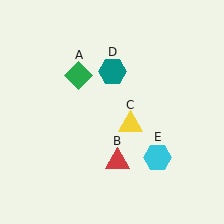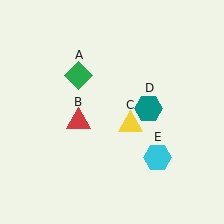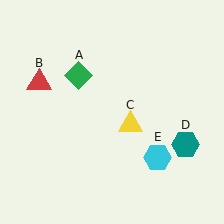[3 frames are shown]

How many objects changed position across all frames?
2 objects changed position: red triangle (object B), teal hexagon (object D).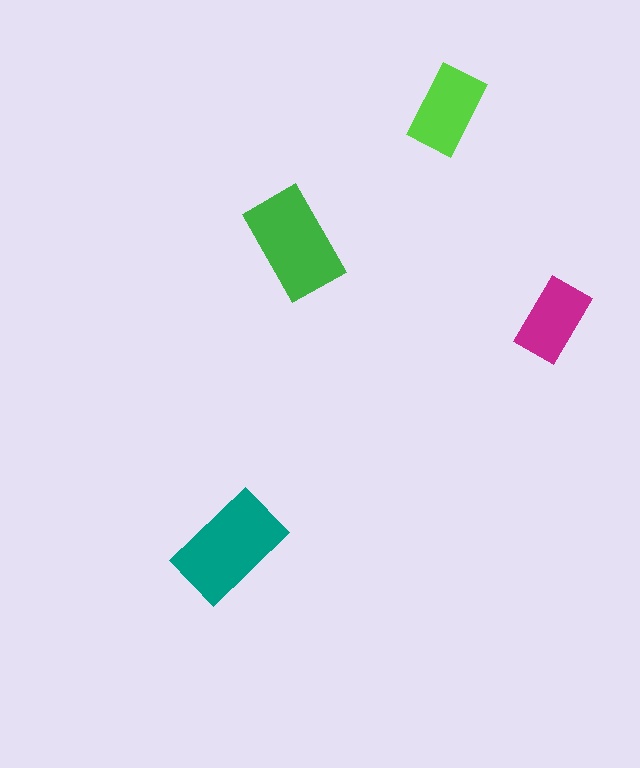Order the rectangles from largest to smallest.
the teal one, the green one, the lime one, the magenta one.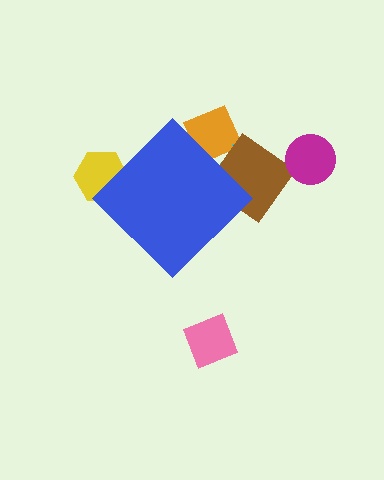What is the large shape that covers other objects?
A blue diamond.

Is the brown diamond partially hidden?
Yes, the brown diamond is partially hidden behind the blue diamond.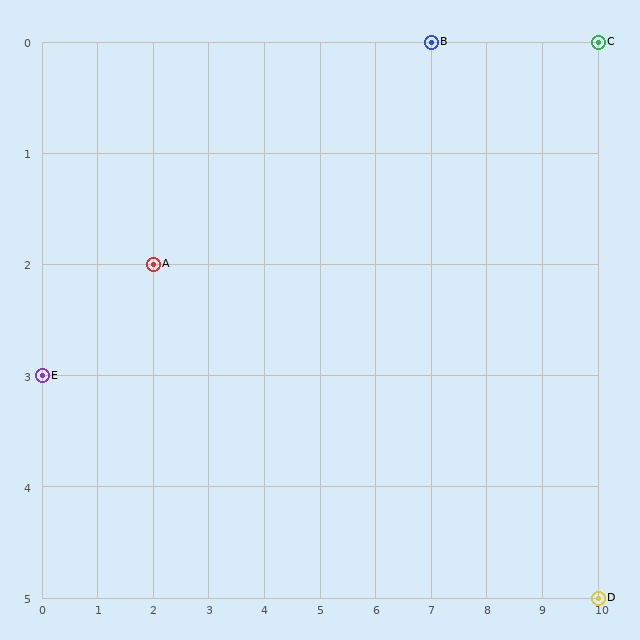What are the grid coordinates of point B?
Point B is at grid coordinates (7, 0).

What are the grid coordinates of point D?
Point D is at grid coordinates (10, 5).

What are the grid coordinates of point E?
Point E is at grid coordinates (0, 3).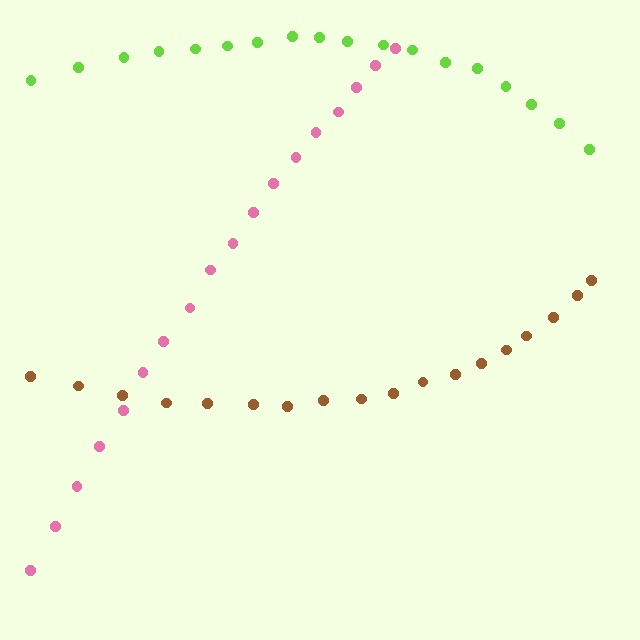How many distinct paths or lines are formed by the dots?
There are 3 distinct paths.